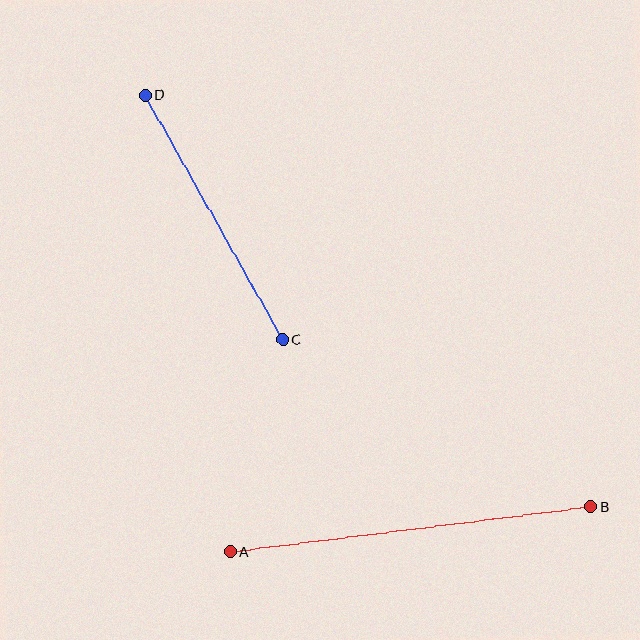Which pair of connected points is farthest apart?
Points A and B are farthest apart.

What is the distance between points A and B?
The distance is approximately 363 pixels.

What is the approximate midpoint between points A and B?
The midpoint is at approximately (411, 529) pixels.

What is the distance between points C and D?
The distance is approximately 280 pixels.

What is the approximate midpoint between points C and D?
The midpoint is at approximately (214, 217) pixels.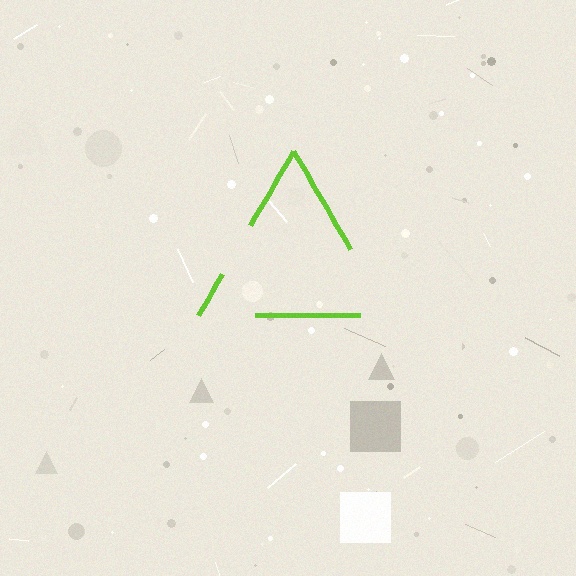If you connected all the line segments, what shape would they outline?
They would outline a triangle.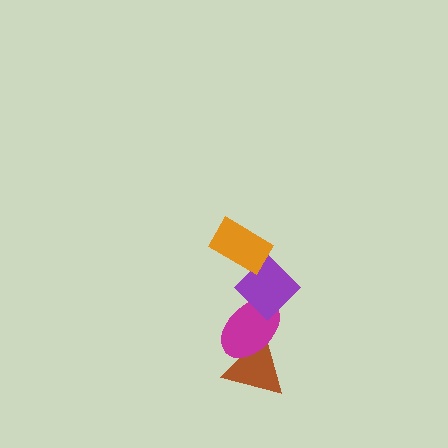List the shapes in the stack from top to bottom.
From top to bottom: the orange rectangle, the purple diamond, the magenta ellipse, the brown triangle.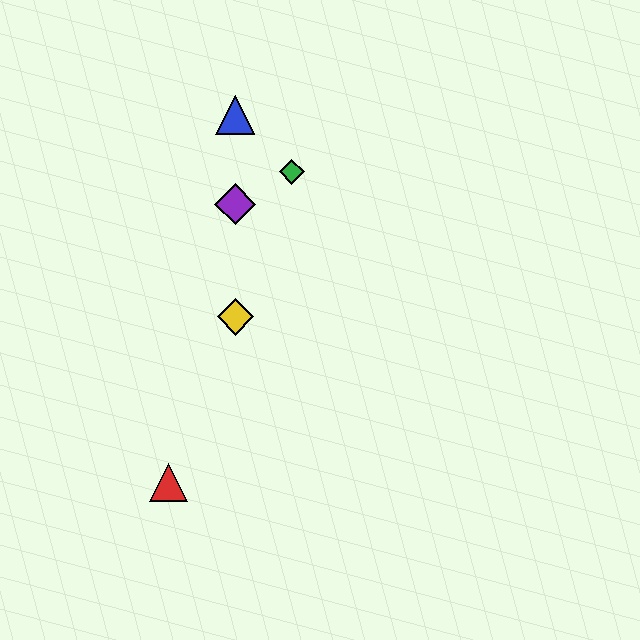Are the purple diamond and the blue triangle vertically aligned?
Yes, both are at x≈235.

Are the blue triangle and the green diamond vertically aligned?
No, the blue triangle is at x≈235 and the green diamond is at x≈292.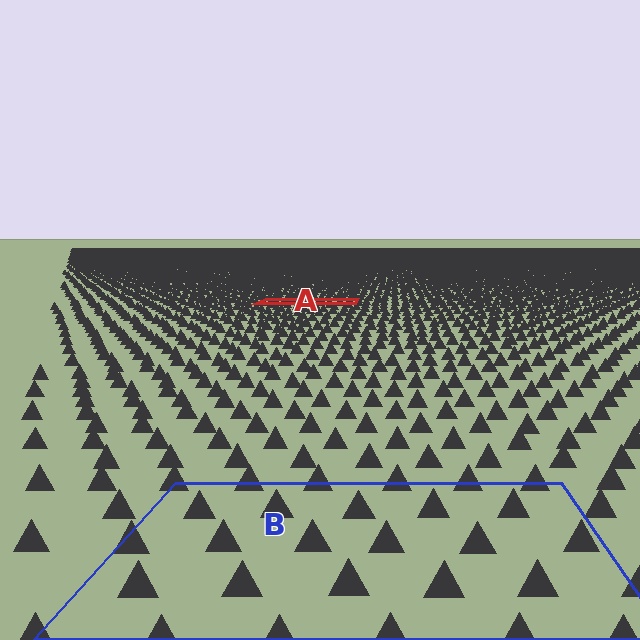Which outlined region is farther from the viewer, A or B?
Region A is farther from the viewer — the texture elements inside it appear smaller and more densely packed.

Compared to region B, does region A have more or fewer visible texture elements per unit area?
Region A has more texture elements per unit area — they are packed more densely because it is farther away.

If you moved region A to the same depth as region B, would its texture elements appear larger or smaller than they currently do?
They would appear larger. At a closer depth, the same texture elements are projected at a bigger on-screen size.